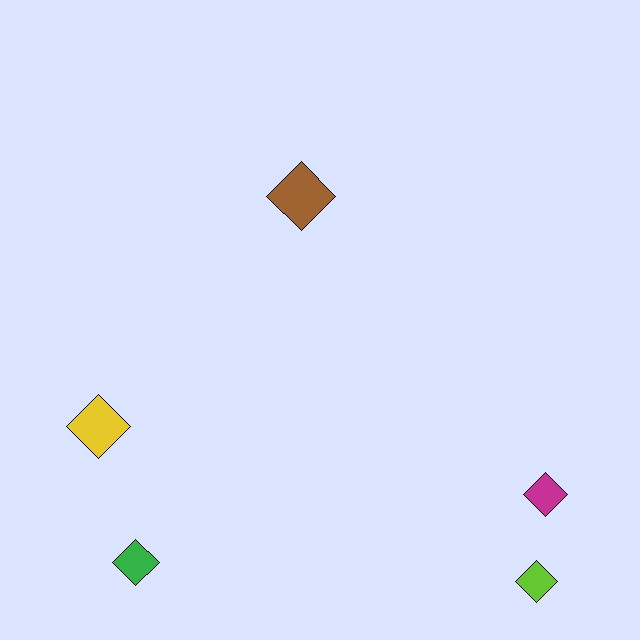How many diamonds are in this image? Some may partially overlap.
There are 5 diamonds.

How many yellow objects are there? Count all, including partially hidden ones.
There is 1 yellow object.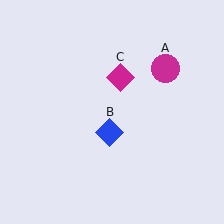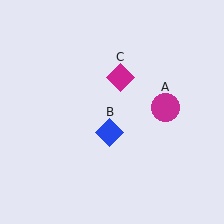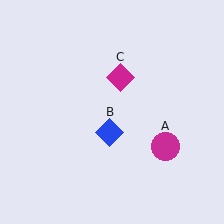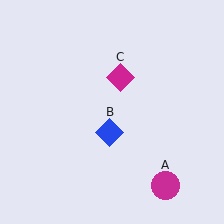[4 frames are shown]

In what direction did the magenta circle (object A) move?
The magenta circle (object A) moved down.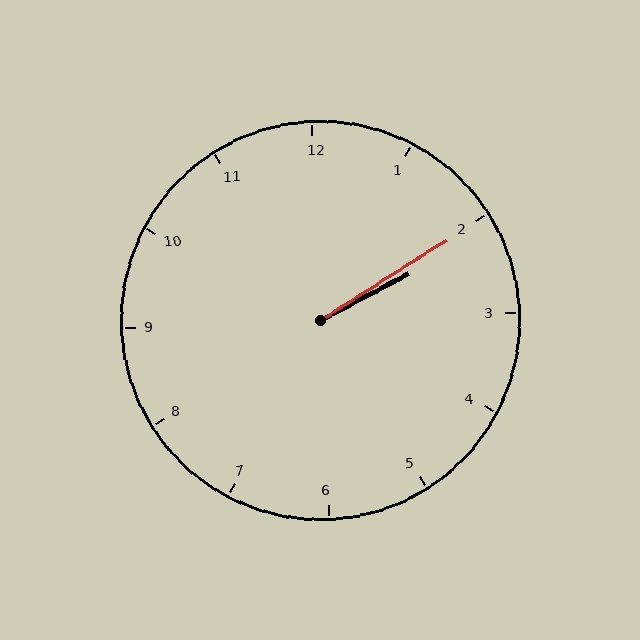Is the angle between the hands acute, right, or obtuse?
It is acute.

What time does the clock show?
2:10.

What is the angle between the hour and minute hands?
Approximately 5 degrees.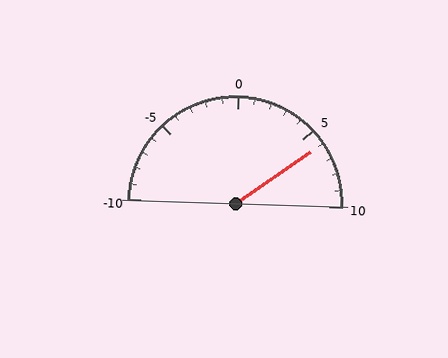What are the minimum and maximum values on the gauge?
The gauge ranges from -10 to 10.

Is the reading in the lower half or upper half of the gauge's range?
The reading is in the upper half of the range (-10 to 10).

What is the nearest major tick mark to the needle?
The nearest major tick mark is 5.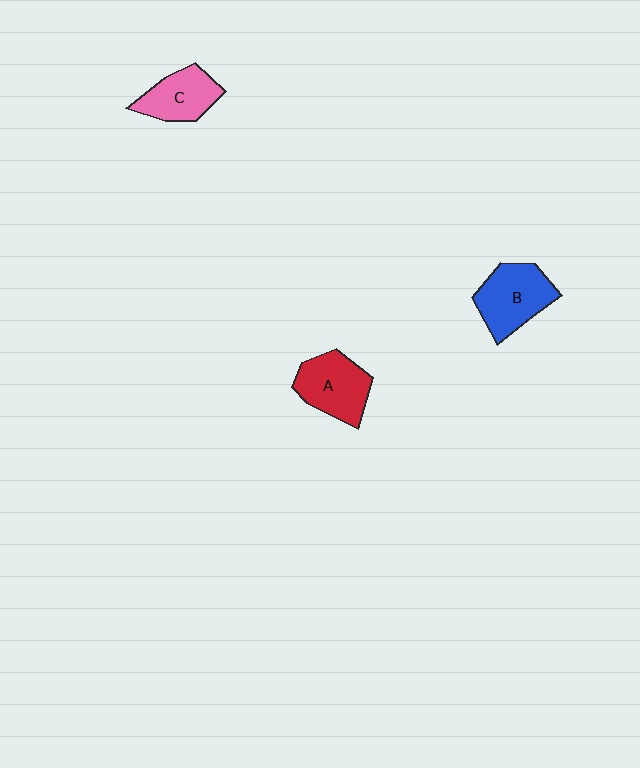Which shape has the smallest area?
Shape C (pink).